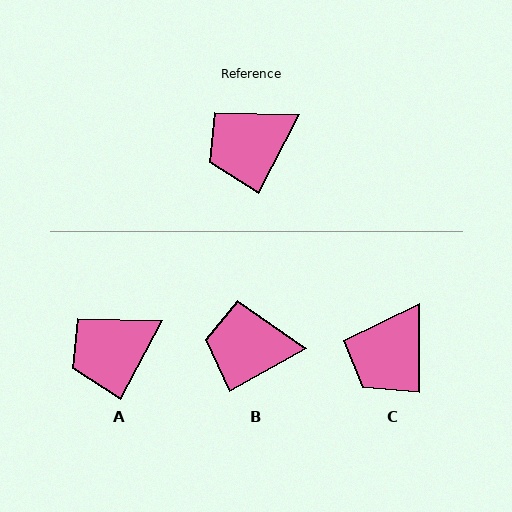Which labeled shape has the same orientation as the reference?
A.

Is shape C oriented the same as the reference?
No, it is off by about 27 degrees.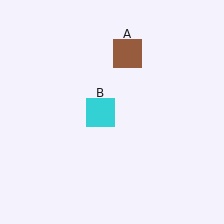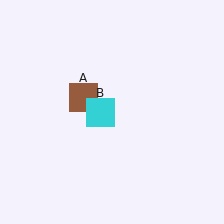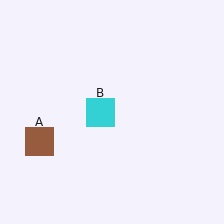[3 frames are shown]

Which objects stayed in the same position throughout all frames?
Cyan square (object B) remained stationary.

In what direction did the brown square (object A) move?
The brown square (object A) moved down and to the left.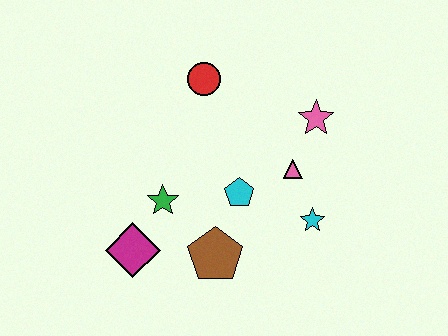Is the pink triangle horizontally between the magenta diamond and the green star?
No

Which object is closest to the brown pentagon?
The cyan pentagon is closest to the brown pentagon.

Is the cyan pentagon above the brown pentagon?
Yes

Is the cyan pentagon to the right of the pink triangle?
No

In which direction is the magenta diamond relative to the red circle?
The magenta diamond is below the red circle.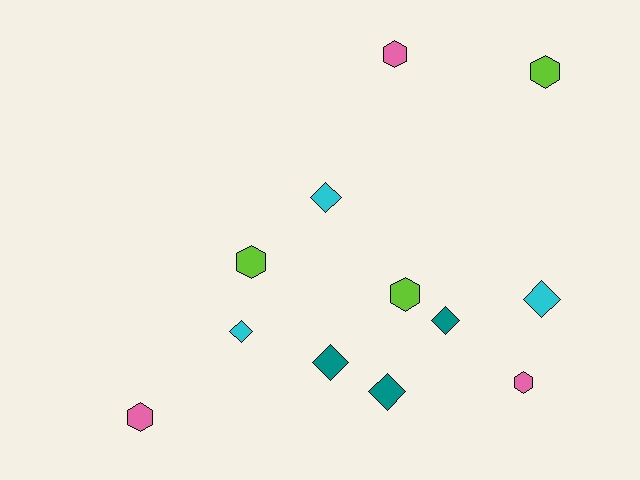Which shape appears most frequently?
Diamond, with 6 objects.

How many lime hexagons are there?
There are 3 lime hexagons.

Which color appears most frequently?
Cyan, with 3 objects.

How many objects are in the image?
There are 12 objects.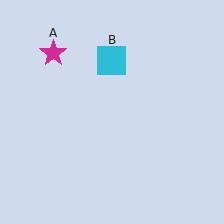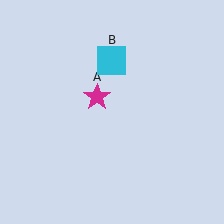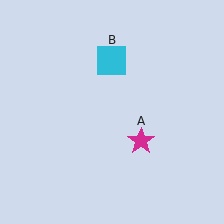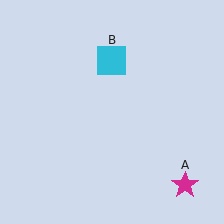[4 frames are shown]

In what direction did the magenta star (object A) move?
The magenta star (object A) moved down and to the right.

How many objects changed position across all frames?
1 object changed position: magenta star (object A).